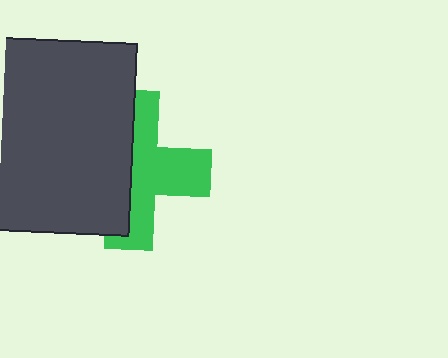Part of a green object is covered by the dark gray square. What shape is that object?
It is a cross.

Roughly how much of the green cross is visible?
About half of it is visible (roughly 52%).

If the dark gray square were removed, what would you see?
You would see the complete green cross.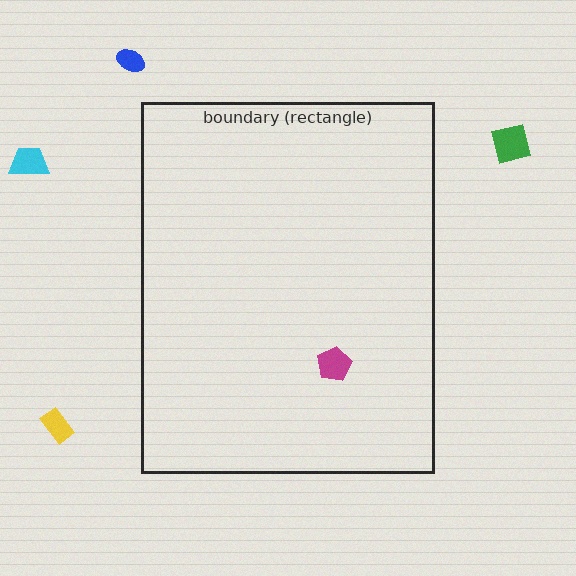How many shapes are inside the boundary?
1 inside, 4 outside.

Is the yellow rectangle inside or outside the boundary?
Outside.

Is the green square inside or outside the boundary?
Outside.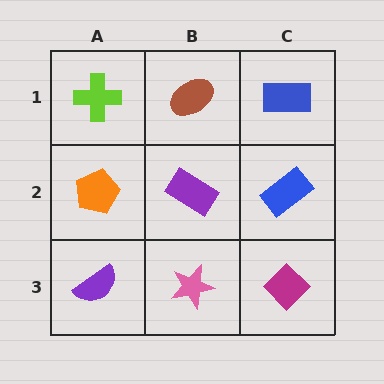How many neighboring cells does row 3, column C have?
2.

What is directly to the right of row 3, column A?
A pink star.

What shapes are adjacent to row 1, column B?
A purple rectangle (row 2, column B), a lime cross (row 1, column A), a blue rectangle (row 1, column C).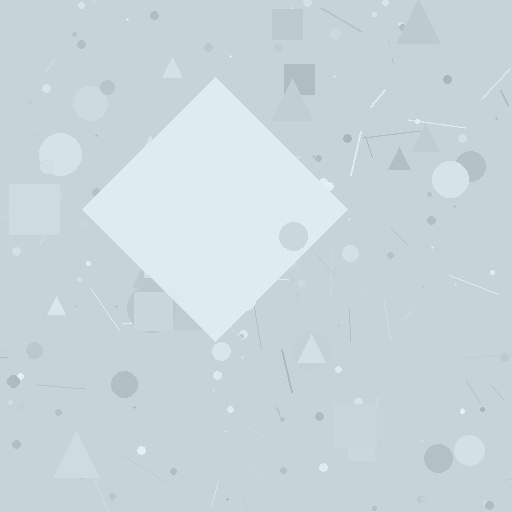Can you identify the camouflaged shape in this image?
The camouflaged shape is a diamond.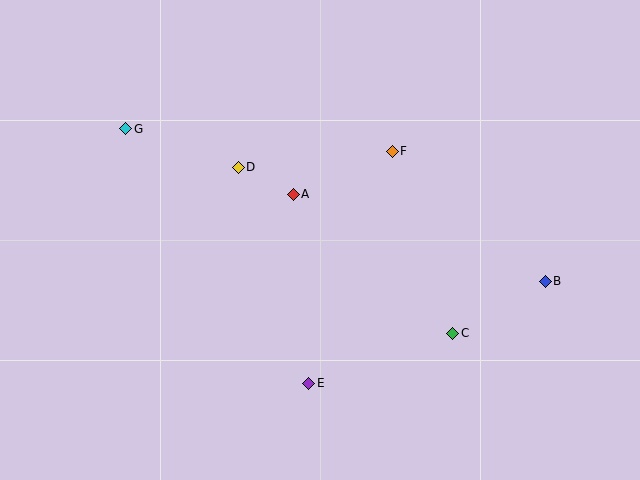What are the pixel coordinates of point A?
Point A is at (293, 194).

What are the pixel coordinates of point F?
Point F is at (392, 151).